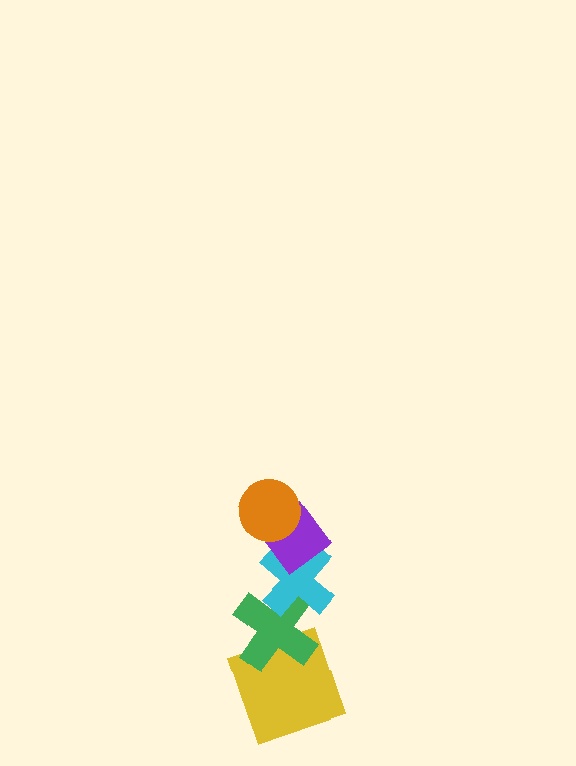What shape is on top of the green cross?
The cyan cross is on top of the green cross.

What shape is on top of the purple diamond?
The orange circle is on top of the purple diamond.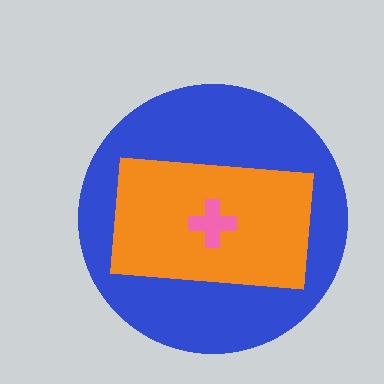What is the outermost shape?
The blue circle.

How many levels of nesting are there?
3.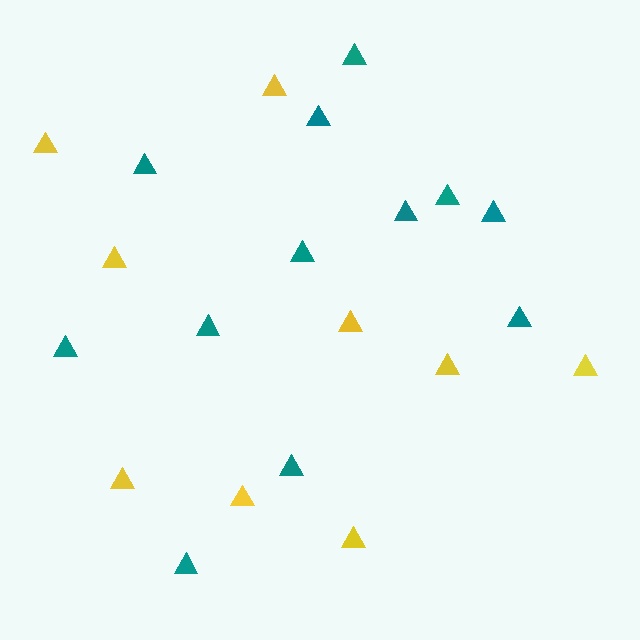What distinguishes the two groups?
There are 2 groups: one group of yellow triangles (9) and one group of teal triangles (12).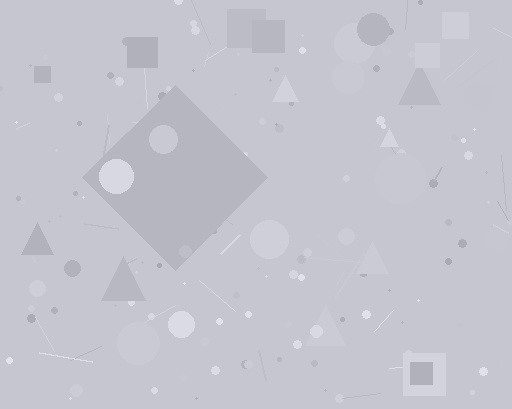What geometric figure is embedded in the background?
A diamond is embedded in the background.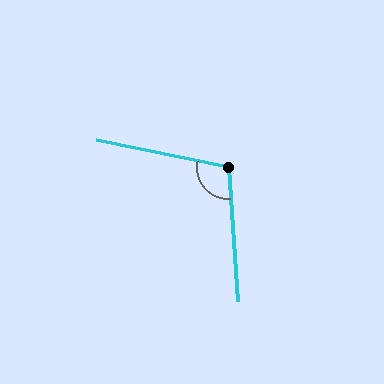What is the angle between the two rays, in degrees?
Approximately 106 degrees.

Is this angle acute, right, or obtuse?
It is obtuse.